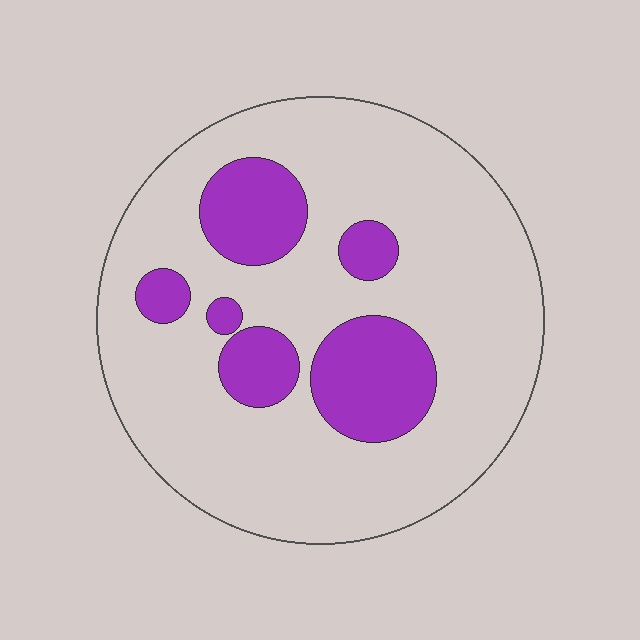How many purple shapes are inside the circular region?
6.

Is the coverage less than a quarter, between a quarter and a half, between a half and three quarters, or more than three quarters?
Less than a quarter.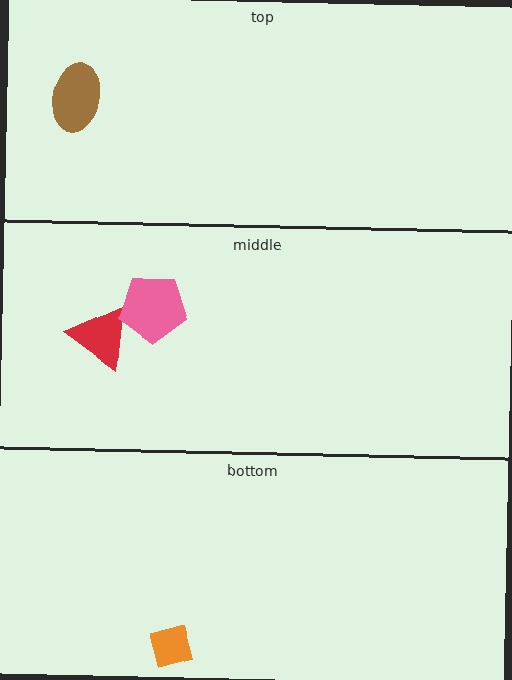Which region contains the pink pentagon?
The middle region.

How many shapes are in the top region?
1.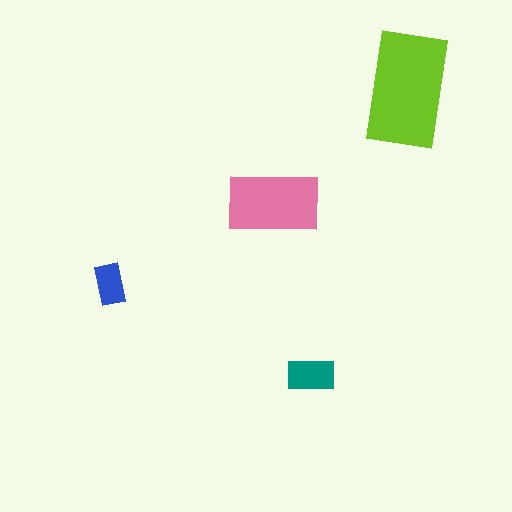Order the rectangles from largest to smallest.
the lime one, the pink one, the teal one, the blue one.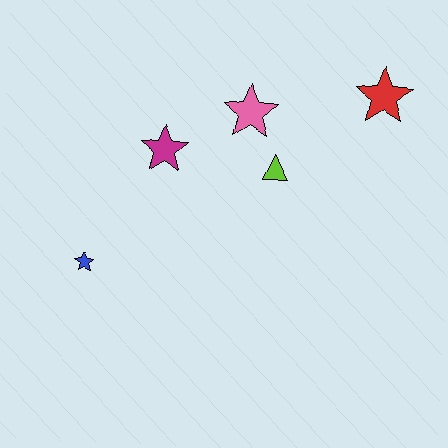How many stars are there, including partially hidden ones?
There are 4 stars.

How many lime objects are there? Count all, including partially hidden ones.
There is 1 lime object.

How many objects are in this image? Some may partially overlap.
There are 5 objects.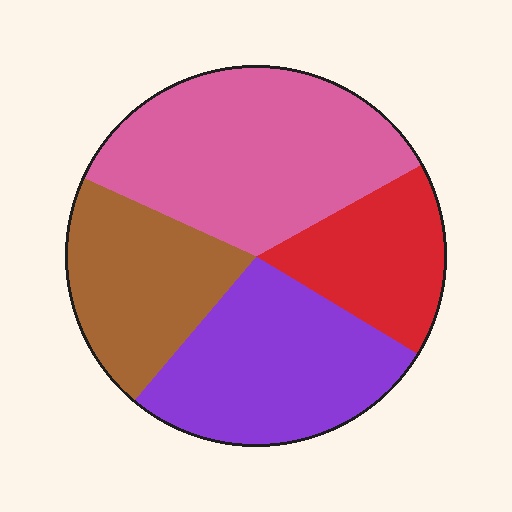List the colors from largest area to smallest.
From largest to smallest: pink, purple, brown, red.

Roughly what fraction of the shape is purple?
Purple takes up about one quarter (1/4) of the shape.